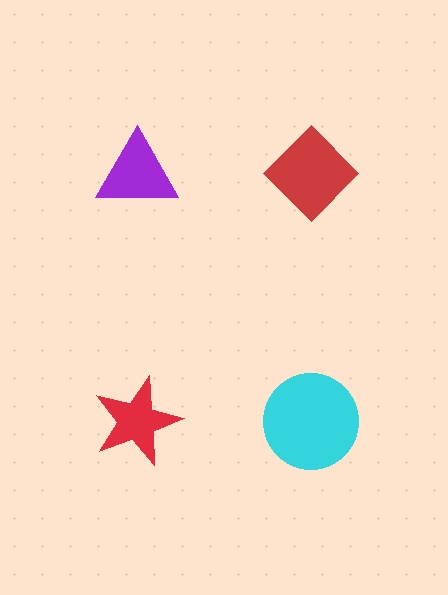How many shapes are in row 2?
2 shapes.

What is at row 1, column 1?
A purple triangle.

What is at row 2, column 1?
A red star.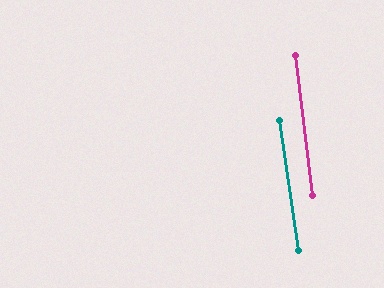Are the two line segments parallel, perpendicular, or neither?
Parallel — their directions differ by only 1.0°.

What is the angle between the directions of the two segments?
Approximately 1 degree.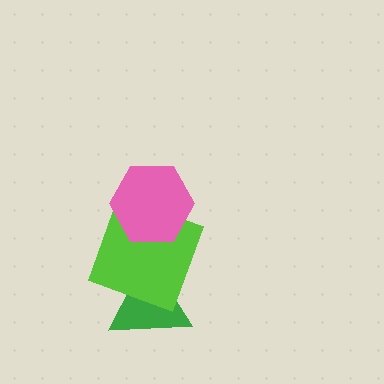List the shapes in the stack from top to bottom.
From top to bottom: the pink hexagon, the lime square, the green triangle.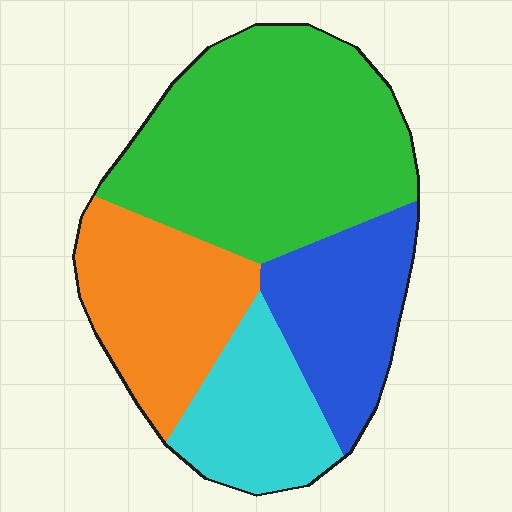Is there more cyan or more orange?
Orange.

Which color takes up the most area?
Green, at roughly 45%.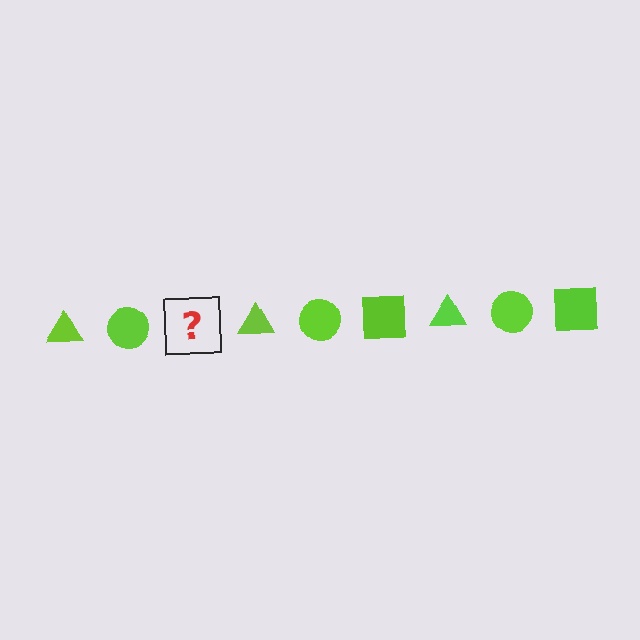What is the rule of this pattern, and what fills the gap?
The rule is that the pattern cycles through triangle, circle, square shapes in lime. The gap should be filled with a lime square.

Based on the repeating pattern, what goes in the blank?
The blank should be a lime square.